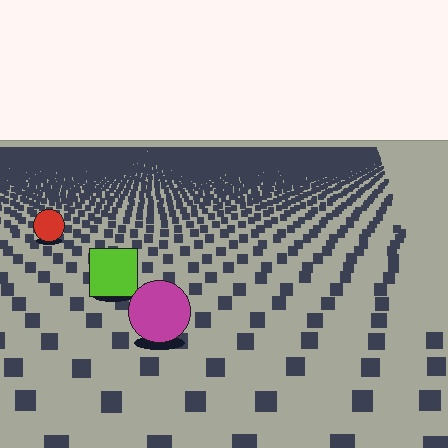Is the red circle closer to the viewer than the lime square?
No. The lime square is closer — you can tell from the texture gradient: the ground texture is coarser near it.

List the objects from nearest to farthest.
From nearest to farthest: the magenta circle, the lime square, the red circle.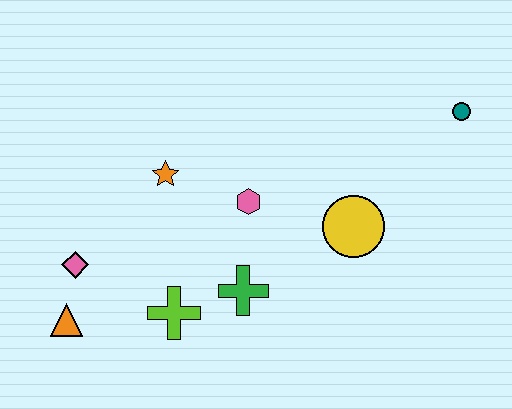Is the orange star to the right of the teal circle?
No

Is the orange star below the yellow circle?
No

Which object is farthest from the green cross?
The teal circle is farthest from the green cross.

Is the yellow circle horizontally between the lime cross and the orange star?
No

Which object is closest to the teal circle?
The yellow circle is closest to the teal circle.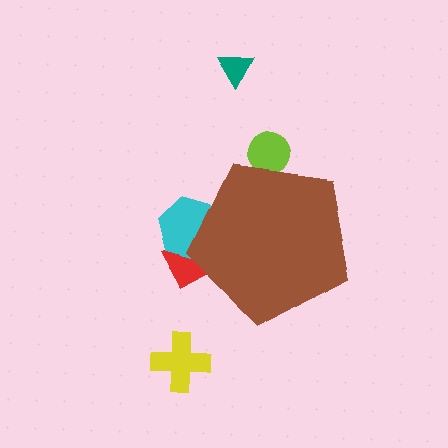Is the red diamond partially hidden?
Yes, the red diamond is partially hidden behind the brown pentagon.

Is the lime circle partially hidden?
Yes, the lime circle is partially hidden behind the brown pentagon.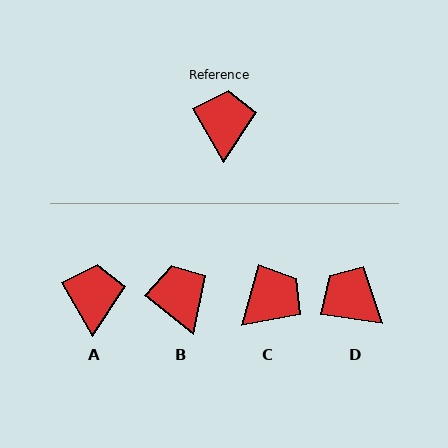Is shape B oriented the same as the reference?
No, it is off by about 21 degrees.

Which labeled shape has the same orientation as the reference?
A.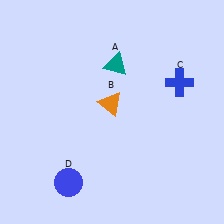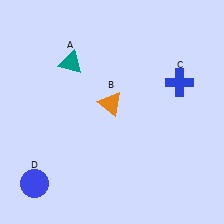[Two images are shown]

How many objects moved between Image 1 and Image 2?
2 objects moved between the two images.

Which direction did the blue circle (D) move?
The blue circle (D) moved left.